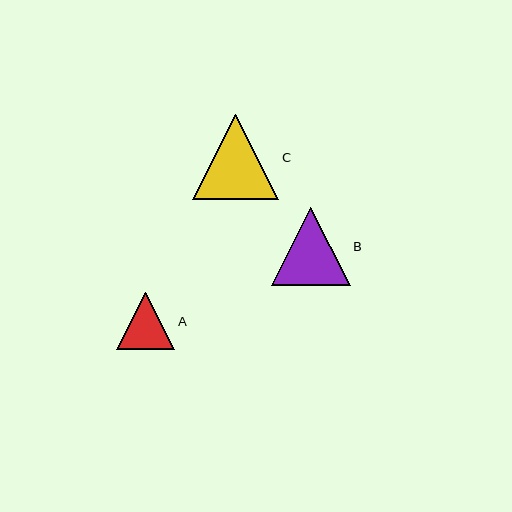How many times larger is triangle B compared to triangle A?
Triangle B is approximately 1.4 times the size of triangle A.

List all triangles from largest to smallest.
From largest to smallest: C, B, A.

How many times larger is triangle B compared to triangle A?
Triangle B is approximately 1.4 times the size of triangle A.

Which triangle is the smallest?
Triangle A is the smallest with a size of approximately 58 pixels.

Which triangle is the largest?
Triangle C is the largest with a size of approximately 86 pixels.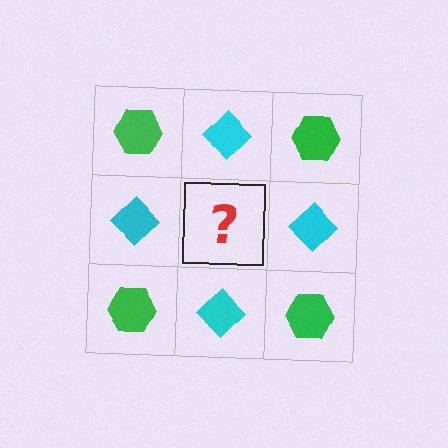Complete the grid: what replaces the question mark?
The question mark should be replaced with a green hexagon.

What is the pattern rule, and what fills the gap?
The rule is that it alternates green hexagon and cyan diamond in a checkerboard pattern. The gap should be filled with a green hexagon.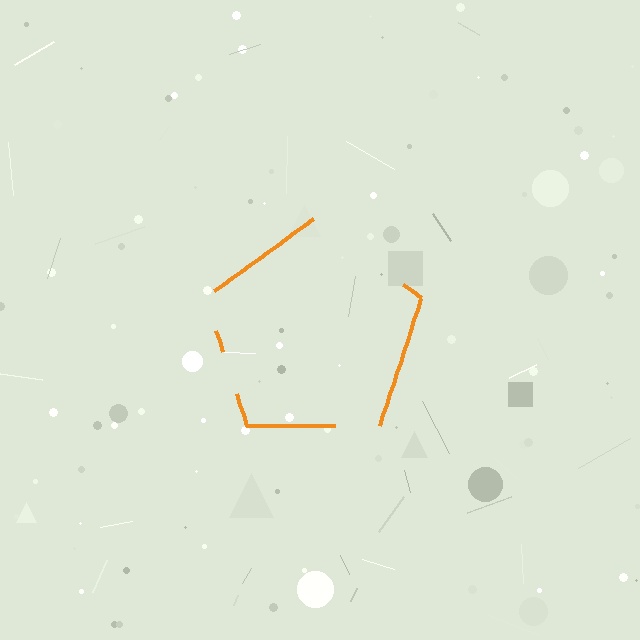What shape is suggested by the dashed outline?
The dashed outline suggests a pentagon.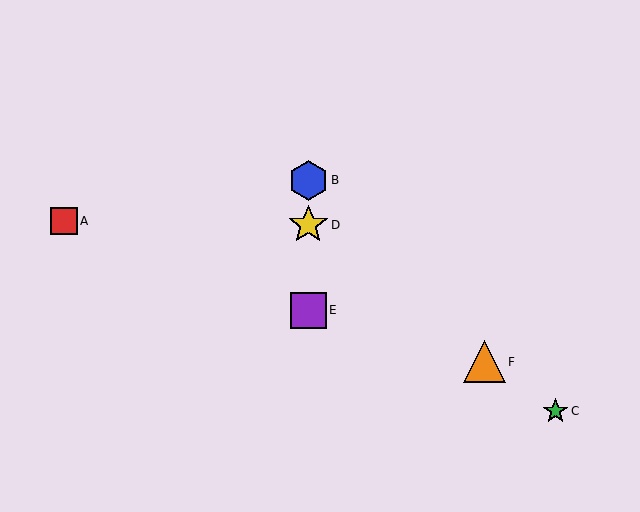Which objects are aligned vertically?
Objects B, D, E are aligned vertically.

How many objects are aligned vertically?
3 objects (B, D, E) are aligned vertically.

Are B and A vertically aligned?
No, B is at x≈308 and A is at x≈64.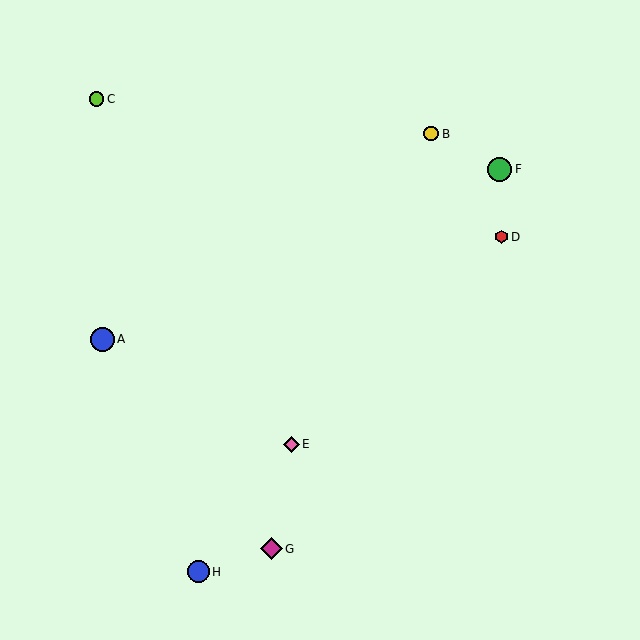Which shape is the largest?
The green circle (labeled F) is the largest.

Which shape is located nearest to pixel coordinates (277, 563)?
The magenta diamond (labeled G) at (271, 549) is nearest to that location.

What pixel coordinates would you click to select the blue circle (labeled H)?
Click at (198, 572) to select the blue circle H.